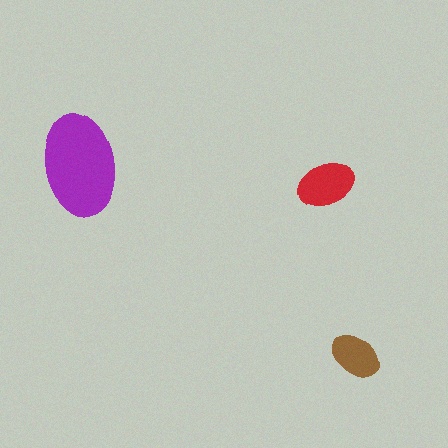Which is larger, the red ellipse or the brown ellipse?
The red one.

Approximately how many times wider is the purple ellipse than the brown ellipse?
About 2 times wider.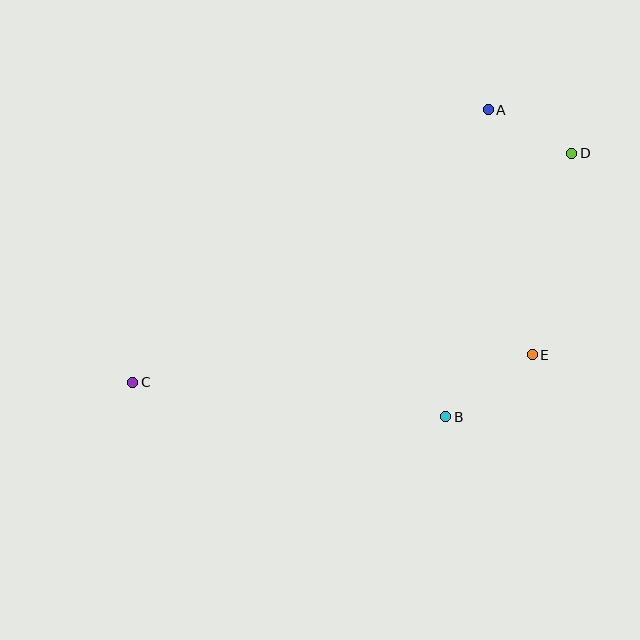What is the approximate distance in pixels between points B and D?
The distance between B and D is approximately 292 pixels.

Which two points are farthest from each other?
Points C and D are farthest from each other.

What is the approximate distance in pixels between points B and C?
The distance between B and C is approximately 315 pixels.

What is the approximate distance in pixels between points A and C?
The distance between A and C is approximately 448 pixels.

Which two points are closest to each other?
Points A and D are closest to each other.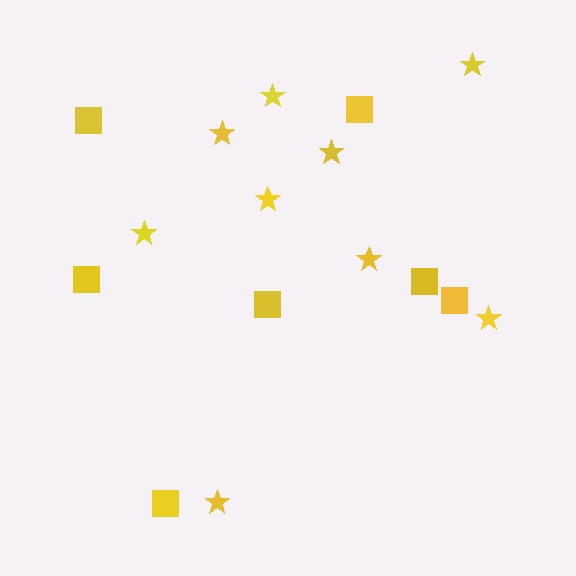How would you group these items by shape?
There are 2 groups: one group of squares (7) and one group of stars (9).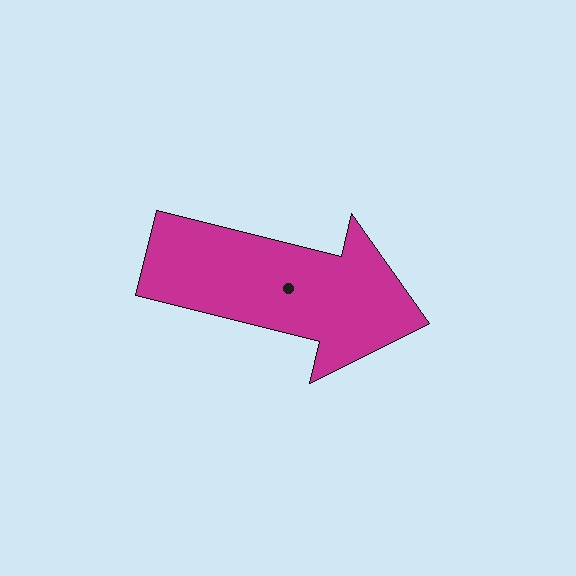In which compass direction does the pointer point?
East.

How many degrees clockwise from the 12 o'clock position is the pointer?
Approximately 104 degrees.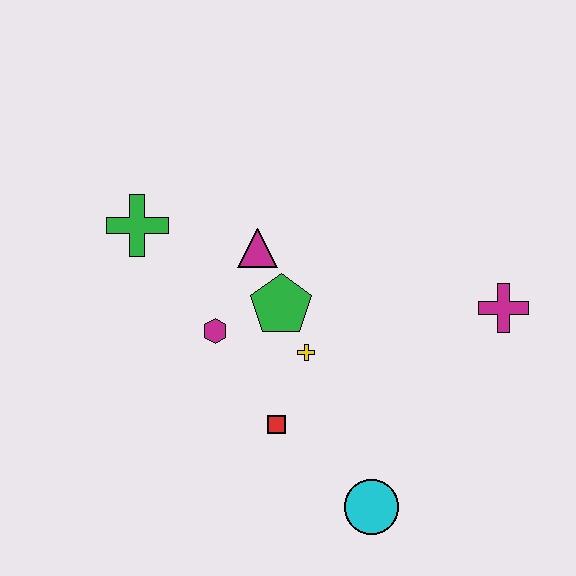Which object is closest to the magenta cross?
The yellow cross is closest to the magenta cross.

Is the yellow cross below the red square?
No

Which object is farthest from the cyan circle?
The green cross is farthest from the cyan circle.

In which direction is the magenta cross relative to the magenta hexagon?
The magenta cross is to the right of the magenta hexagon.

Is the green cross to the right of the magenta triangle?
No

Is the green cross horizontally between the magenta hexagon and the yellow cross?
No